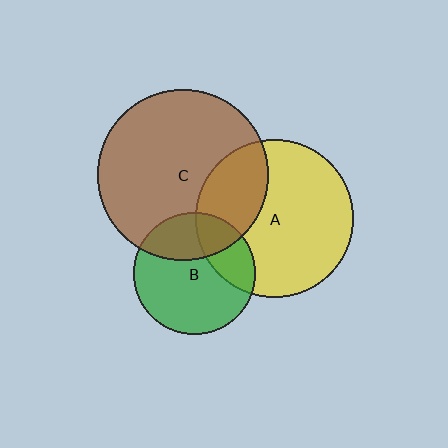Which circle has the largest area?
Circle C (brown).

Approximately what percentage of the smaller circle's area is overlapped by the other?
Approximately 30%.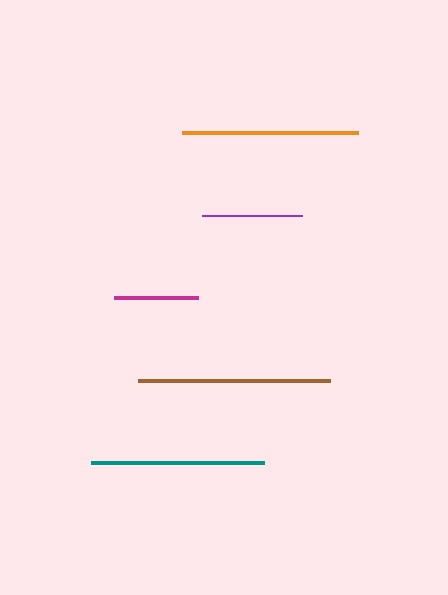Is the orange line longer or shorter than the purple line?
The orange line is longer than the purple line.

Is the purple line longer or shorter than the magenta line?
The purple line is longer than the magenta line.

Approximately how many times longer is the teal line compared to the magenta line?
The teal line is approximately 2.1 times the length of the magenta line.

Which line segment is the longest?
The brown line is the longest at approximately 192 pixels.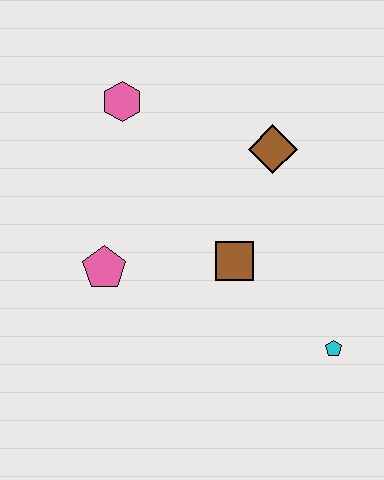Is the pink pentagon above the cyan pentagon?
Yes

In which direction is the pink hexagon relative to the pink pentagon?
The pink hexagon is above the pink pentagon.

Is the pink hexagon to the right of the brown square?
No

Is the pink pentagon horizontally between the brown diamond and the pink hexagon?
No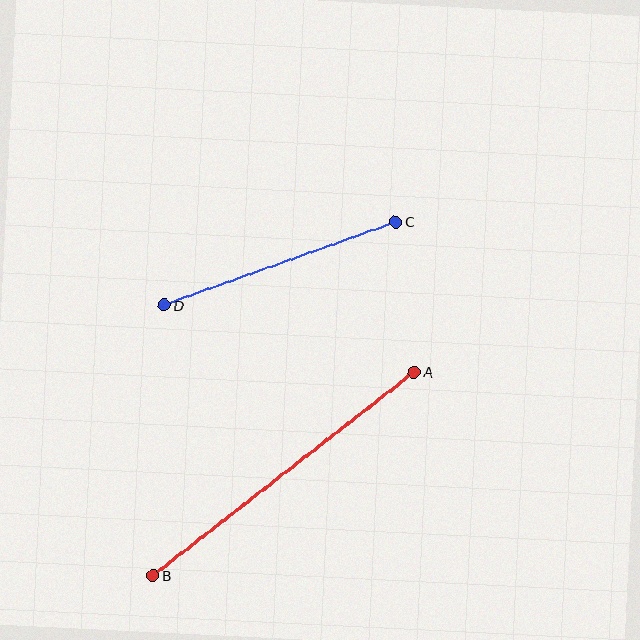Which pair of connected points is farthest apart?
Points A and B are farthest apart.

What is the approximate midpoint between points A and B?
The midpoint is at approximately (284, 474) pixels.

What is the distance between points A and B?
The distance is approximately 331 pixels.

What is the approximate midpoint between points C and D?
The midpoint is at approximately (280, 264) pixels.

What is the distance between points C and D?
The distance is approximately 246 pixels.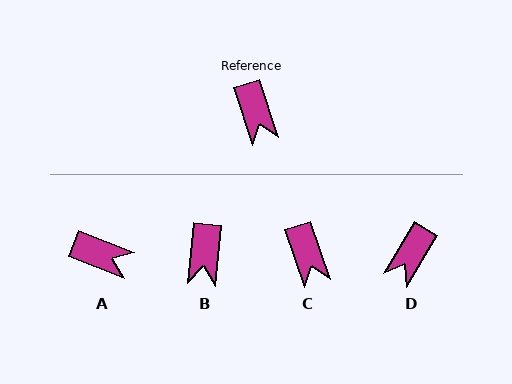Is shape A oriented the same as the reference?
No, it is off by about 50 degrees.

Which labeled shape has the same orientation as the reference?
C.